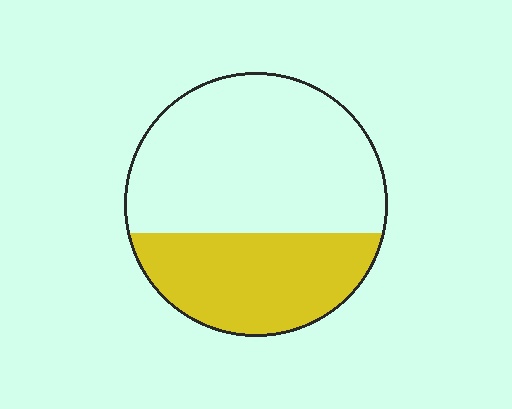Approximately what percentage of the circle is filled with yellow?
Approximately 35%.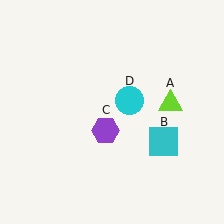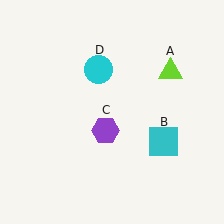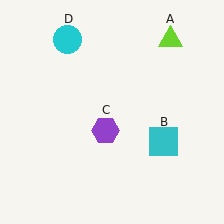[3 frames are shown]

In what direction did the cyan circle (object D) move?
The cyan circle (object D) moved up and to the left.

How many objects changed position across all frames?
2 objects changed position: lime triangle (object A), cyan circle (object D).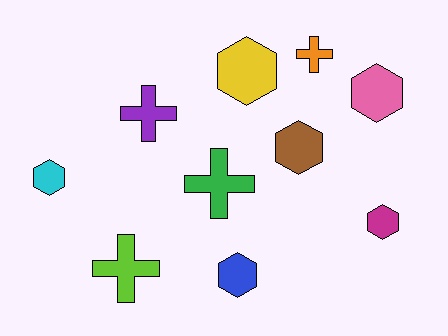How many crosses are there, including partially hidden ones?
There are 4 crosses.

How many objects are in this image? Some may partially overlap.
There are 10 objects.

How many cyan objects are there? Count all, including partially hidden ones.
There is 1 cyan object.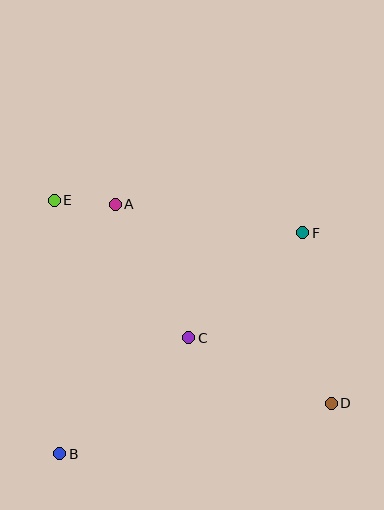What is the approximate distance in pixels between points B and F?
The distance between B and F is approximately 329 pixels.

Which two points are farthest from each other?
Points D and E are farthest from each other.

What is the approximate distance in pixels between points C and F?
The distance between C and F is approximately 155 pixels.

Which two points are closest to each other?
Points A and E are closest to each other.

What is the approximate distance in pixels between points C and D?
The distance between C and D is approximately 157 pixels.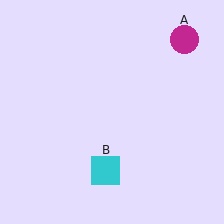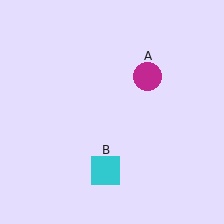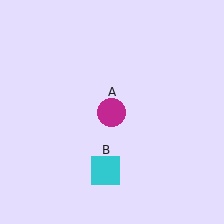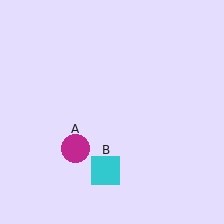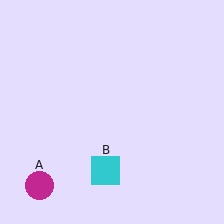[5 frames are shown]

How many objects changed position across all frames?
1 object changed position: magenta circle (object A).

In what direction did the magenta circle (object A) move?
The magenta circle (object A) moved down and to the left.